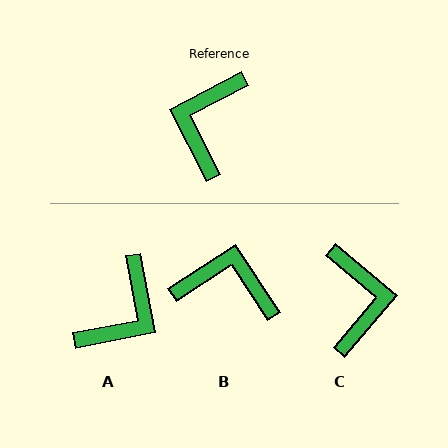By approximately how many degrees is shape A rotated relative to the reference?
Approximately 163 degrees counter-clockwise.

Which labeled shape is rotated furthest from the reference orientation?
A, about 163 degrees away.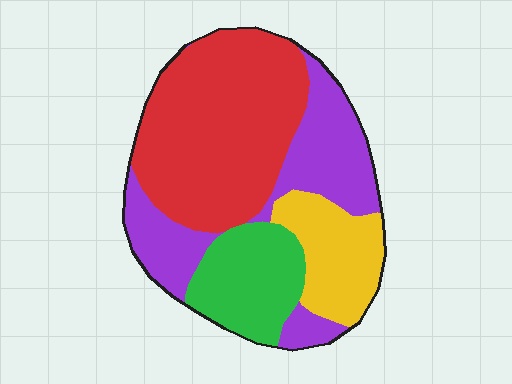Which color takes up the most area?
Red, at roughly 40%.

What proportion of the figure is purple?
Purple covers 27% of the figure.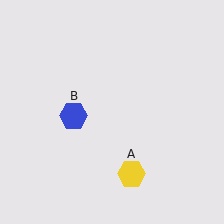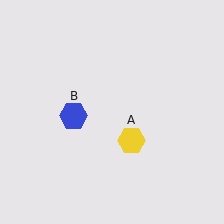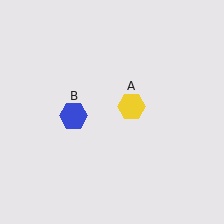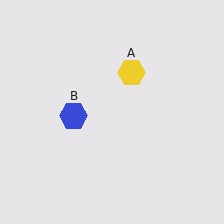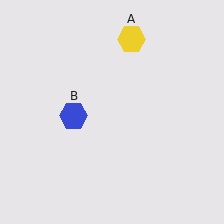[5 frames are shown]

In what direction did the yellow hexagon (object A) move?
The yellow hexagon (object A) moved up.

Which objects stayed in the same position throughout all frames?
Blue hexagon (object B) remained stationary.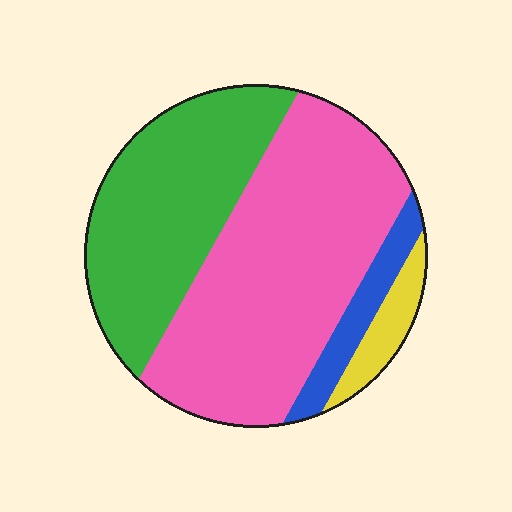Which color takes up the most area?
Pink, at roughly 50%.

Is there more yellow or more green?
Green.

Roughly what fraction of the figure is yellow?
Yellow covers 6% of the figure.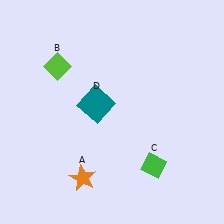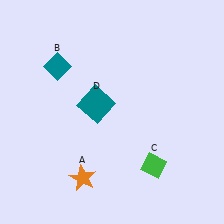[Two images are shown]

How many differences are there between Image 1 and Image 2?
There is 1 difference between the two images.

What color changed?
The diamond (B) changed from lime in Image 1 to teal in Image 2.